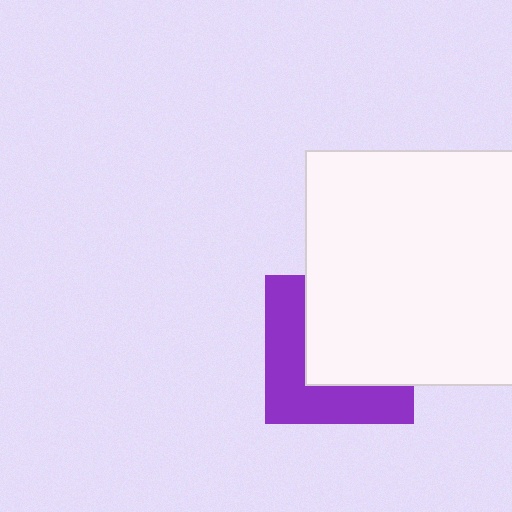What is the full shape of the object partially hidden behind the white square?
The partially hidden object is a purple square.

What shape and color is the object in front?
The object in front is a white square.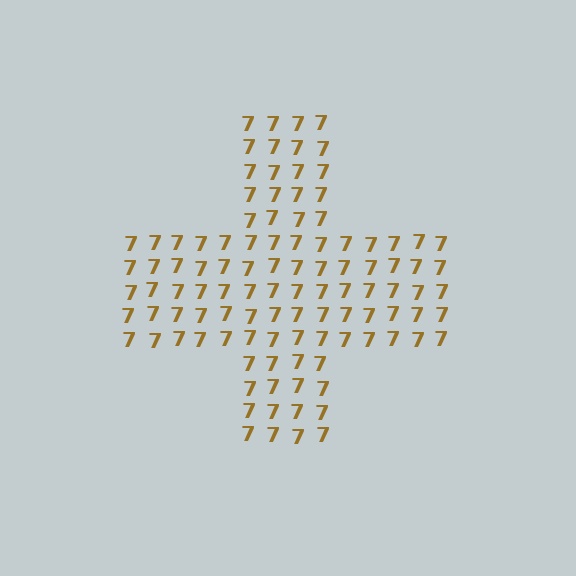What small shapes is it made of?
It is made of small digit 7's.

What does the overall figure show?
The overall figure shows a cross.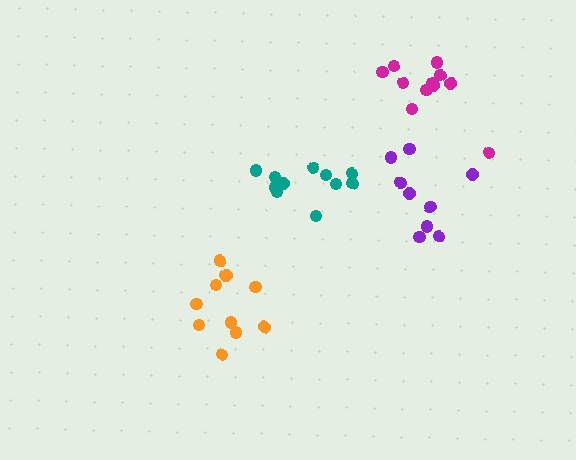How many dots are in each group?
Group 1: 11 dots, Group 2: 9 dots, Group 3: 11 dots, Group 4: 11 dots (42 total).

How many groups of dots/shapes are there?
There are 4 groups.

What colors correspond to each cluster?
The clusters are colored: magenta, purple, teal, orange.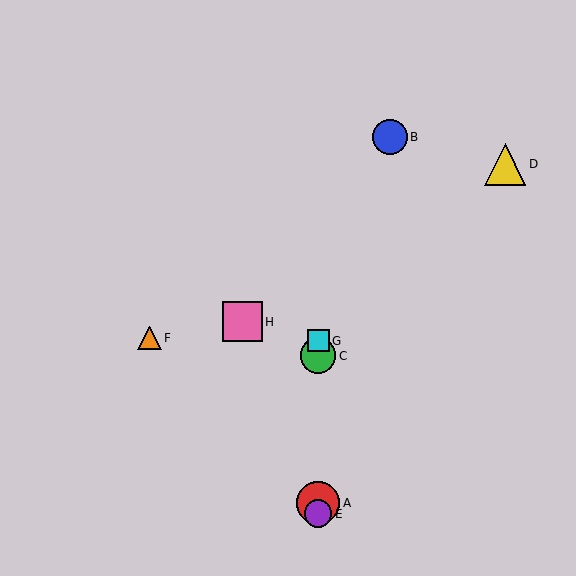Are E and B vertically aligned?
No, E is at x≈318 and B is at x≈390.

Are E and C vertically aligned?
Yes, both are at x≈318.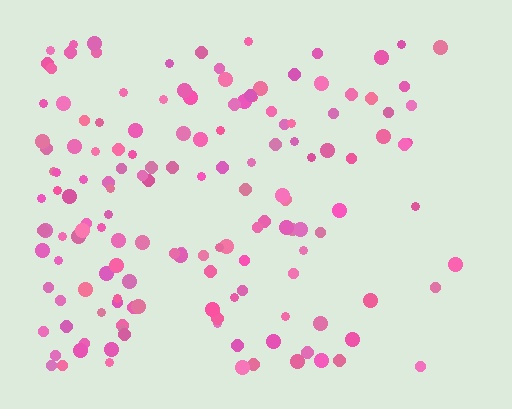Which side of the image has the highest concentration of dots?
The left.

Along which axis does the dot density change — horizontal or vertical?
Horizontal.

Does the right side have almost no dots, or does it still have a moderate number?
Still a moderate number, just noticeably fewer than the left.